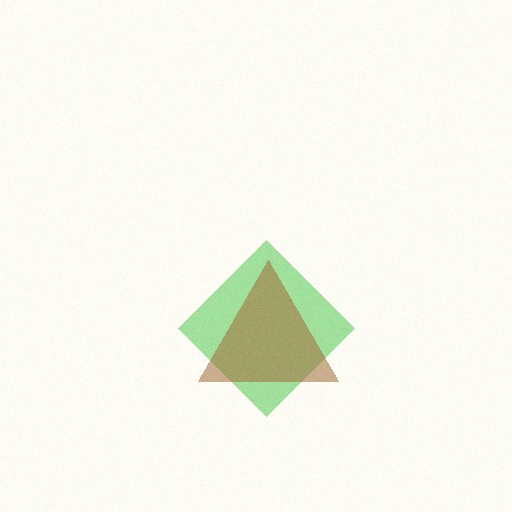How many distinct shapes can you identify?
There are 2 distinct shapes: a green diamond, a brown triangle.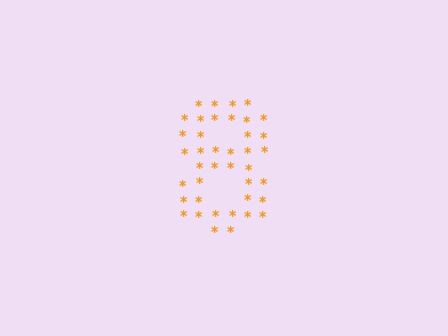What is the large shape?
The large shape is the digit 8.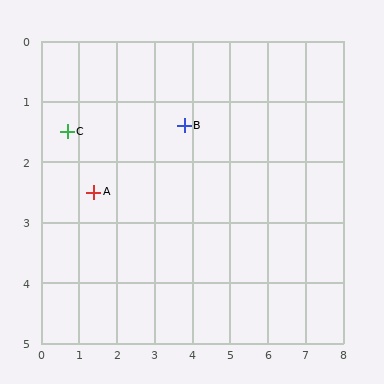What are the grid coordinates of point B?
Point B is at approximately (3.8, 1.4).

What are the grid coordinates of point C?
Point C is at approximately (0.7, 1.5).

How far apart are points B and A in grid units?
Points B and A are about 2.6 grid units apart.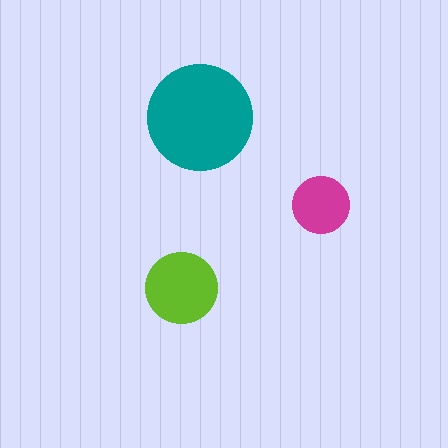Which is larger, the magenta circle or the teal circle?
The teal one.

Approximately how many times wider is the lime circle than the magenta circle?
About 1.5 times wider.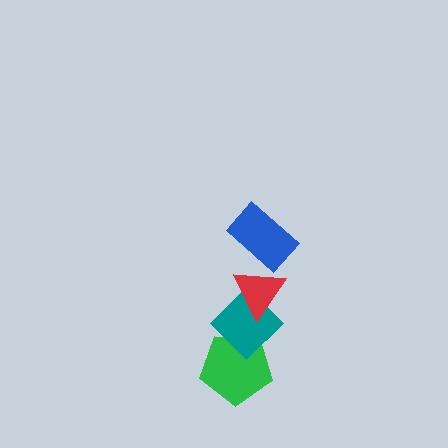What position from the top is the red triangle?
The red triangle is 2nd from the top.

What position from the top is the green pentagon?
The green pentagon is 4th from the top.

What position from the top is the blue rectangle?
The blue rectangle is 1st from the top.